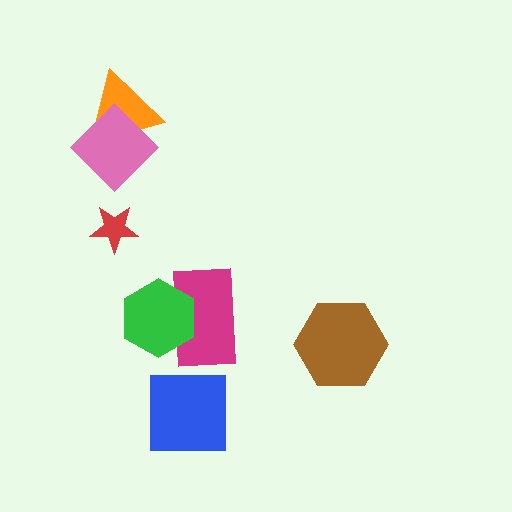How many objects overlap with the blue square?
0 objects overlap with the blue square.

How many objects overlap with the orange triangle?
1 object overlaps with the orange triangle.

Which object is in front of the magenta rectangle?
The green hexagon is in front of the magenta rectangle.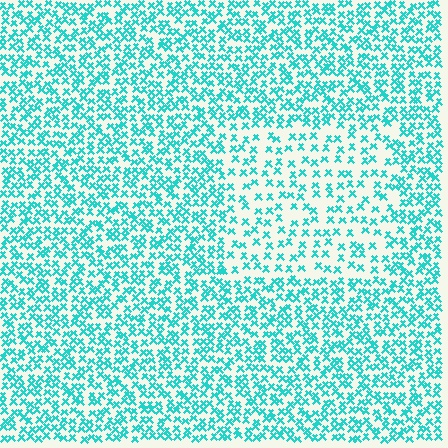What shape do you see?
I see a rectangle.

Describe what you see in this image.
The image contains small cyan elements arranged at two different densities. A rectangle-shaped region is visible where the elements are less densely packed than the surrounding area.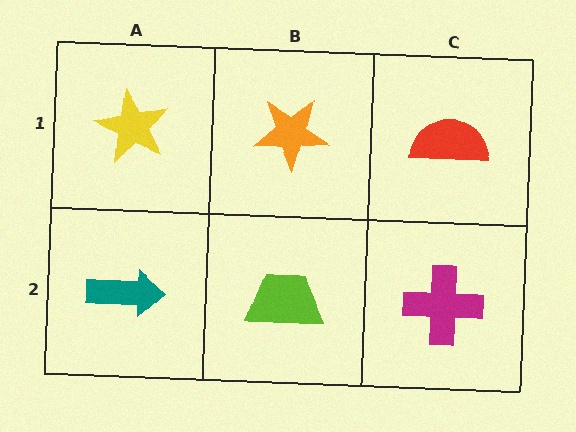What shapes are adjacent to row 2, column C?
A red semicircle (row 1, column C), a lime trapezoid (row 2, column B).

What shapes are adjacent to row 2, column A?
A yellow star (row 1, column A), a lime trapezoid (row 2, column B).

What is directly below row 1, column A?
A teal arrow.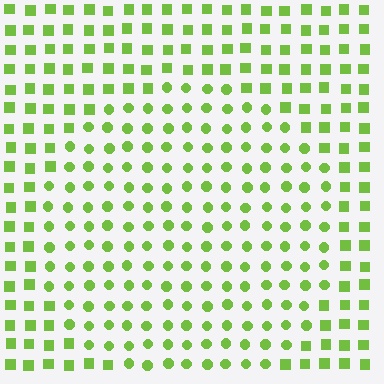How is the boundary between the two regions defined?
The boundary is defined by a change in element shape: circles inside vs. squares outside. All elements share the same color and spacing.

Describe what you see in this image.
The image is filled with small lime elements arranged in a uniform grid. A circle-shaped region contains circles, while the surrounding area contains squares. The boundary is defined purely by the change in element shape.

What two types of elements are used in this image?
The image uses circles inside the circle region and squares outside it.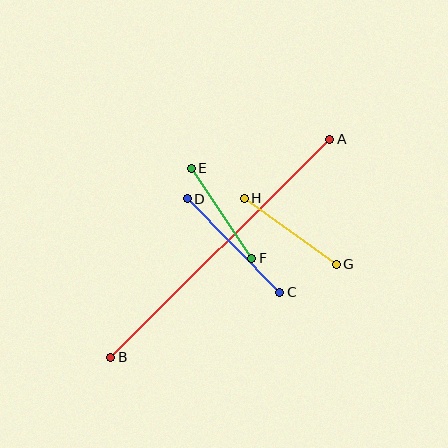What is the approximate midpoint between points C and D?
The midpoint is at approximately (233, 245) pixels.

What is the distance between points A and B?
The distance is approximately 309 pixels.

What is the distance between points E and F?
The distance is approximately 109 pixels.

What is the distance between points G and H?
The distance is approximately 113 pixels.